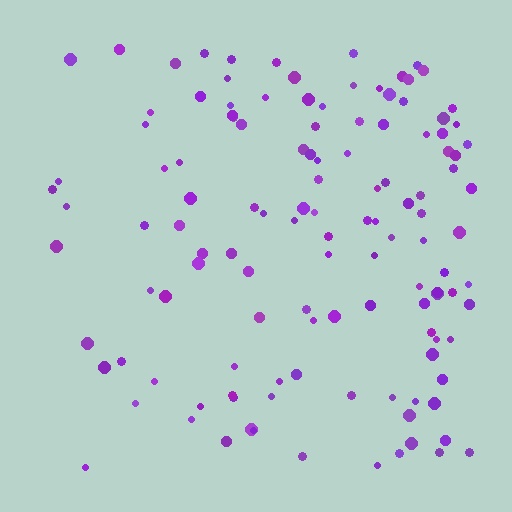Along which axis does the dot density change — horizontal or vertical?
Horizontal.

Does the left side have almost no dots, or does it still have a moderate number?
Still a moderate number, just noticeably fewer than the right.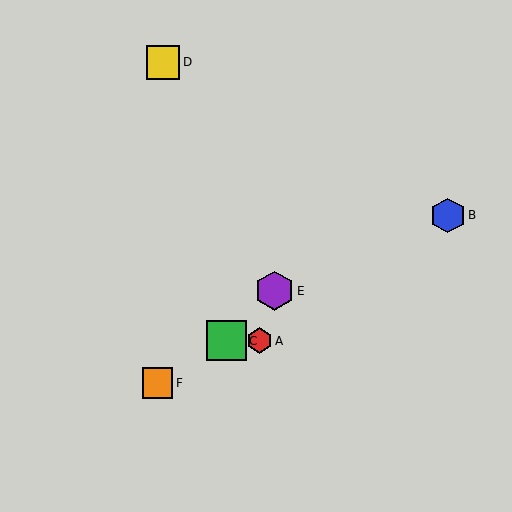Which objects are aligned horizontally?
Objects A, C are aligned horizontally.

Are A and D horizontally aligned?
No, A is at y≈341 and D is at y≈62.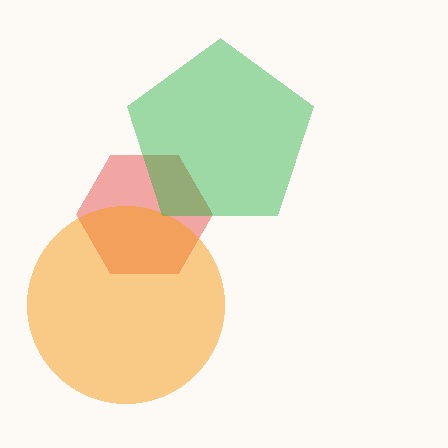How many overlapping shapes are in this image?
There are 3 overlapping shapes in the image.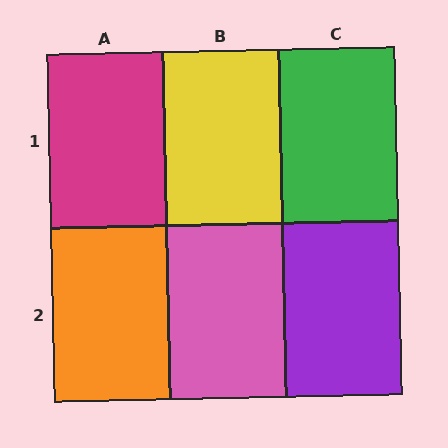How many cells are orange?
1 cell is orange.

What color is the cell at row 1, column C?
Green.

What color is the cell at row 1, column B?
Yellow.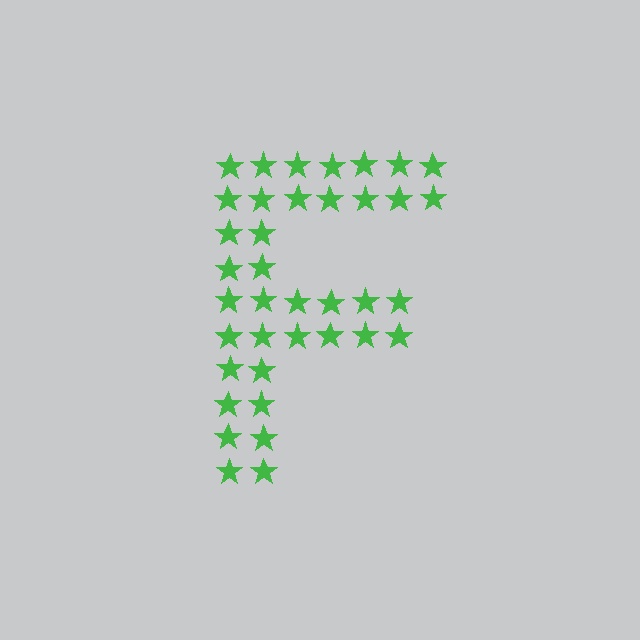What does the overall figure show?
The overall figure shows the letter F.